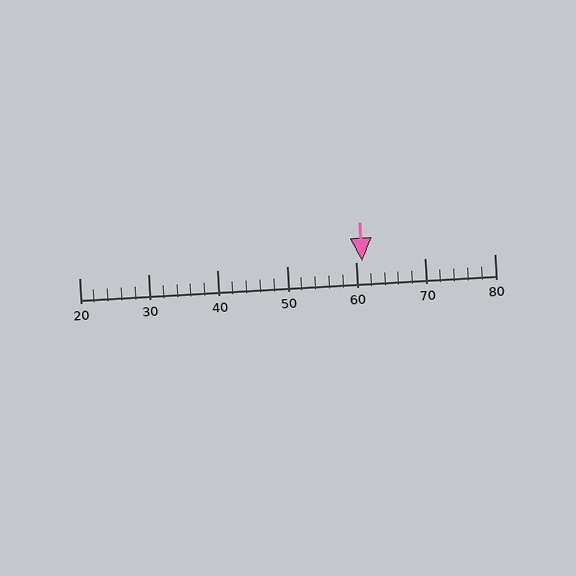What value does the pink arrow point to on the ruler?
The pink arrow points to approximately 61.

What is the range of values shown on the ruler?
The ruler shows values from 20 to 80.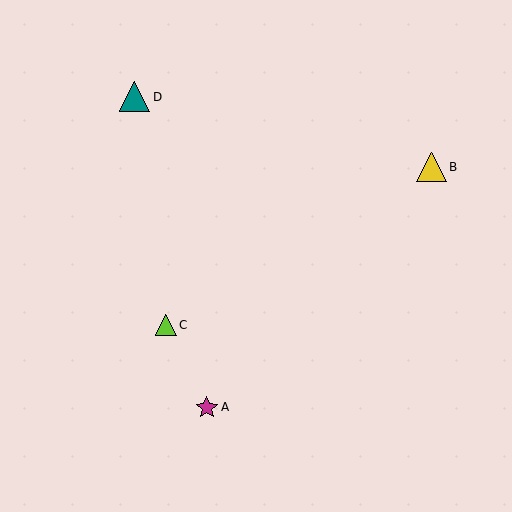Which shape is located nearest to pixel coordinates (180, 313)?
The lime triangle (labeled C) at (166, 325) is nearest to that location.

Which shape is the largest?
The teal triangle (labeled D) is the largest.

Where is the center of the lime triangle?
The center of the lime triangle is at (166, 325).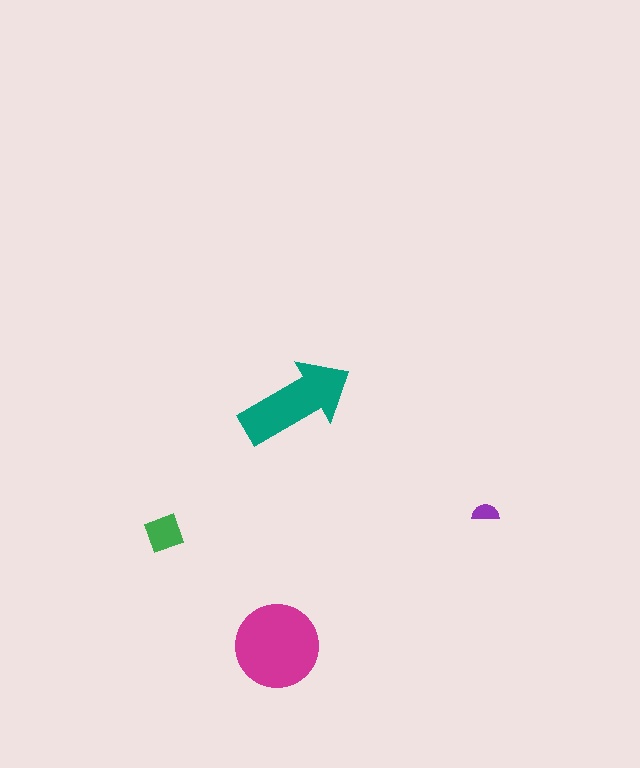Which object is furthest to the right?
The purple semicircle is rightmost.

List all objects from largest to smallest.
The magenta circle, the teal arrow, the green square, the purple semicircle.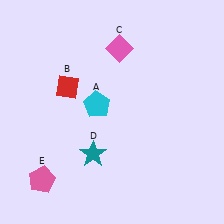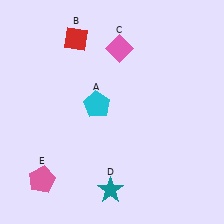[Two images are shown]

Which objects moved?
The objects that moved are: the red diamond (B), the teal star (D).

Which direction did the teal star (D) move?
The teal star (D) moved down.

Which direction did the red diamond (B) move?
The red diamond (B) moved up.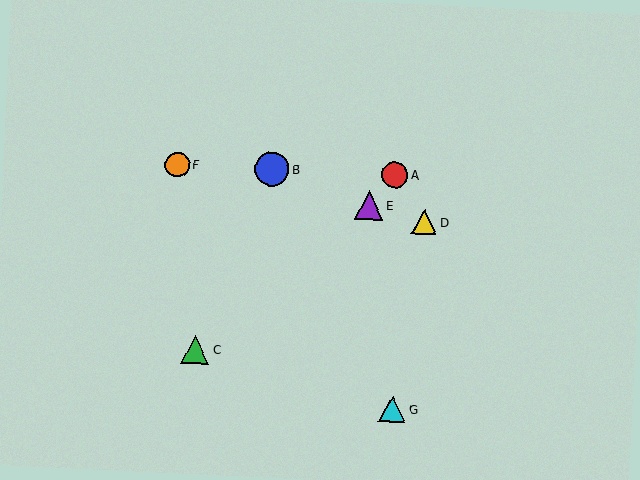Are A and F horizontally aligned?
Yes, both are at y≈175.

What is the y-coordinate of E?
Object E is at y≈205.